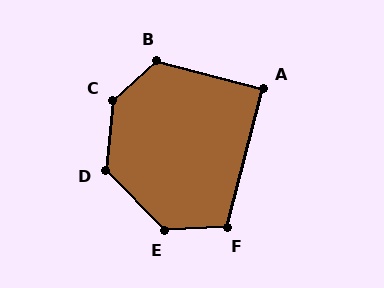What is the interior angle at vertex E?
Approximately 132 degrees (obtuse).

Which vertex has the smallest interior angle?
A, at approximately 90 degrees.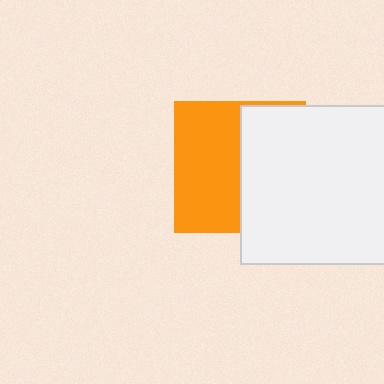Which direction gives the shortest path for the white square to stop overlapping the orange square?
Moving right gives the shortest separation.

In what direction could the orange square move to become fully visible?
The orange square could move left. That would shift it out from behind the white square entirely.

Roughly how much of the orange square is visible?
About half of it is visible (roughly 52%).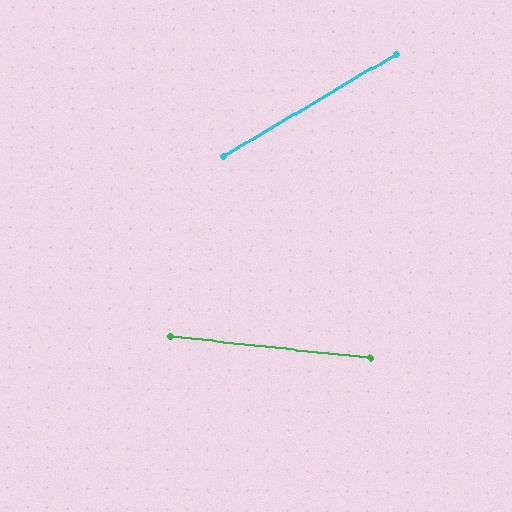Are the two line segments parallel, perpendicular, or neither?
Neither parallel nor perpendicular — they differ by about 37°.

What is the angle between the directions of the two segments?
Approximately 37 degrees.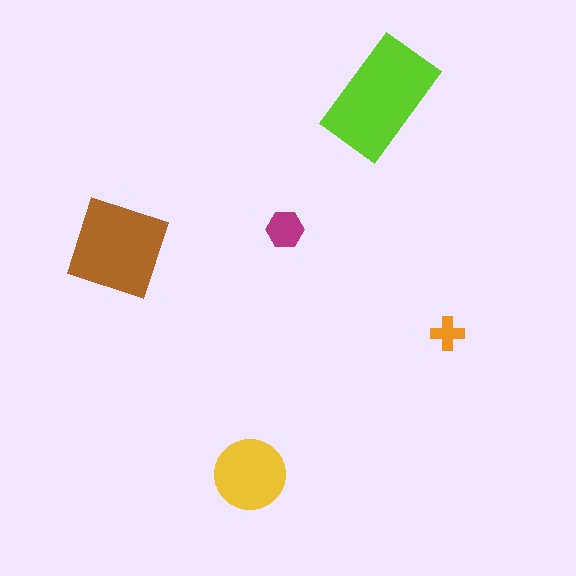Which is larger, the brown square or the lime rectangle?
The lime rectangle.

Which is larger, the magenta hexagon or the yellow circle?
The yellow circle.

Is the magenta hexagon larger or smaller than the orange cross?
Larger.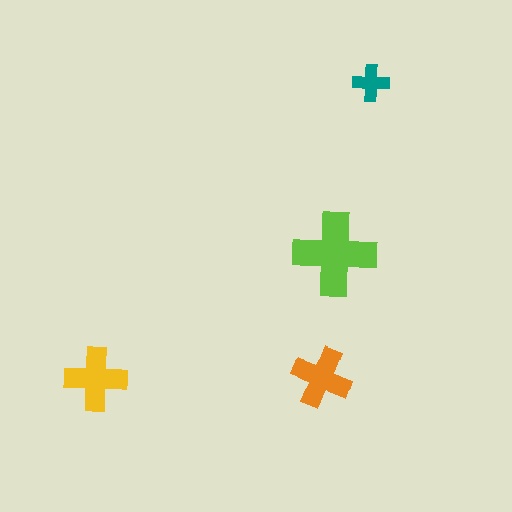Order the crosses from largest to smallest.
the lime one, the yellow one, the orange one, the teal one.